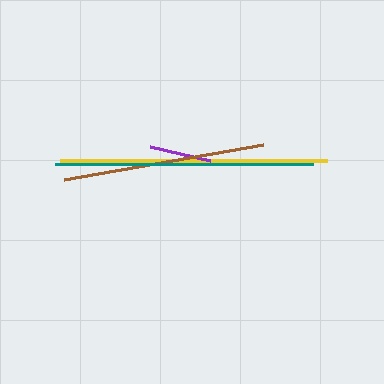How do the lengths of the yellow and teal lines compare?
The yellow and teal lines are approximately the same length.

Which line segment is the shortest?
The purple line is the shortest at approximately 61 pixels.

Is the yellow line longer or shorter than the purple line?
The yellow line is longer than the purple line.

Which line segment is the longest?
The yellow line is the longest at approximately 267 pixels.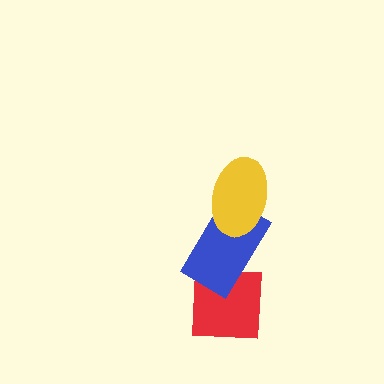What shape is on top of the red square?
The blue rectangle is on top of the red square.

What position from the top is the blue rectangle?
The blue rectangle is 2nd from the top.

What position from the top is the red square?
The red square is 3rd from the top.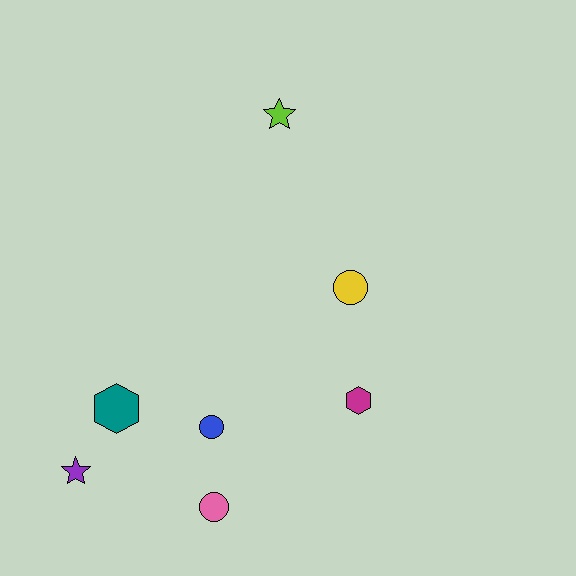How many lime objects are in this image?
There is 1 lime object.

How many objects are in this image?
There are 7 objects.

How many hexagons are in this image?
There are 2 hexagons.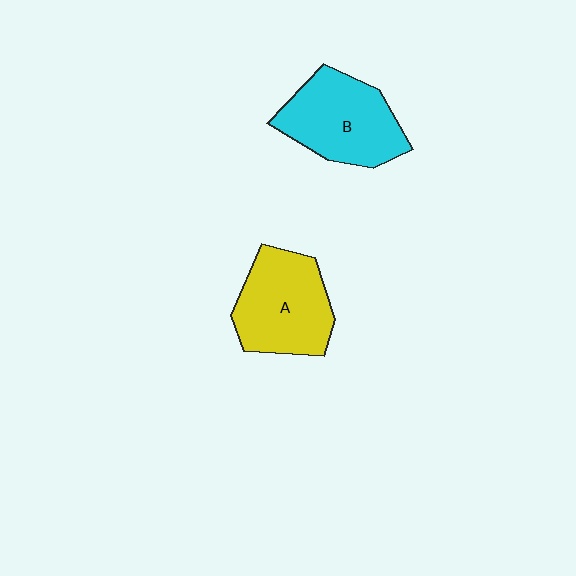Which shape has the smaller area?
Shape A (yellow).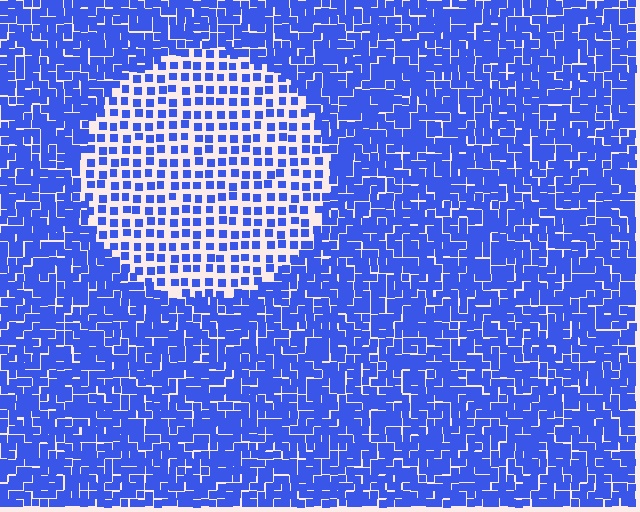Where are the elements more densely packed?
The elements are more densely packed outside the circle boundary.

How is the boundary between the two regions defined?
The boundary is defined by a change in element density (approximately 2.2x ratio). All elements are the same color, size, and shape.